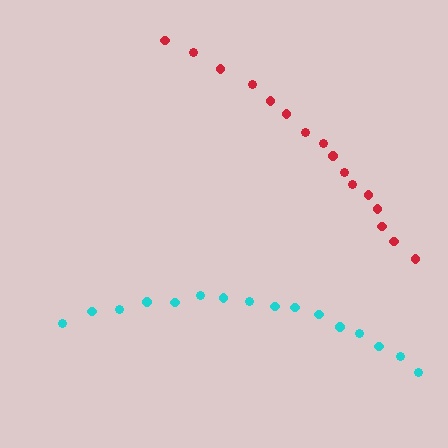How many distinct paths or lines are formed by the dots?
There are 2 distinct paths.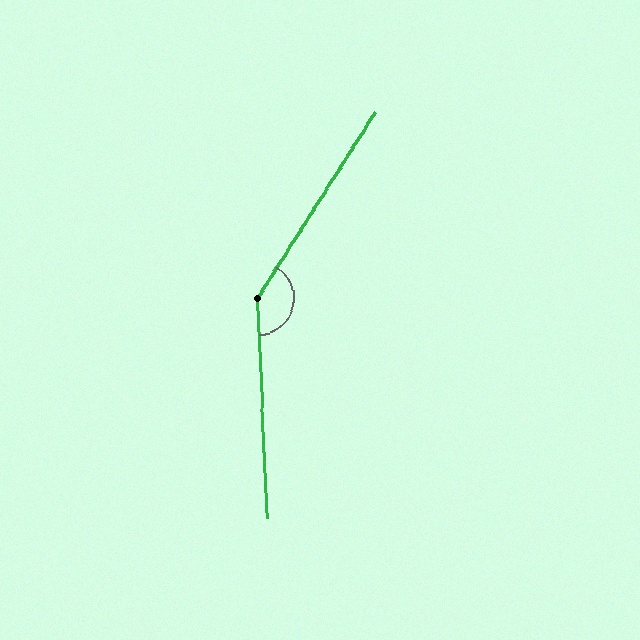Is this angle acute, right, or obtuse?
It is obtuse.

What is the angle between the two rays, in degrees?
Approximately 145 degrees.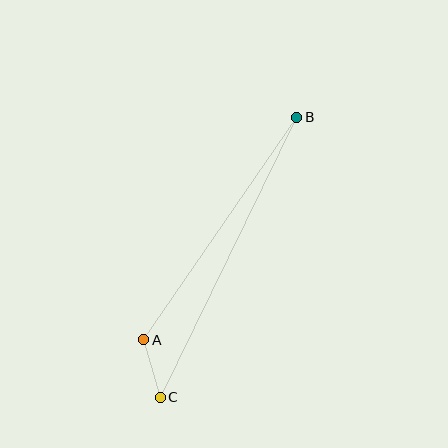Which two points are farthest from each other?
Points B and C are farthest from each other.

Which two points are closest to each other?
Points A and C are closest to each other.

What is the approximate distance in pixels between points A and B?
The distance between A and B is approximately 270 pixels.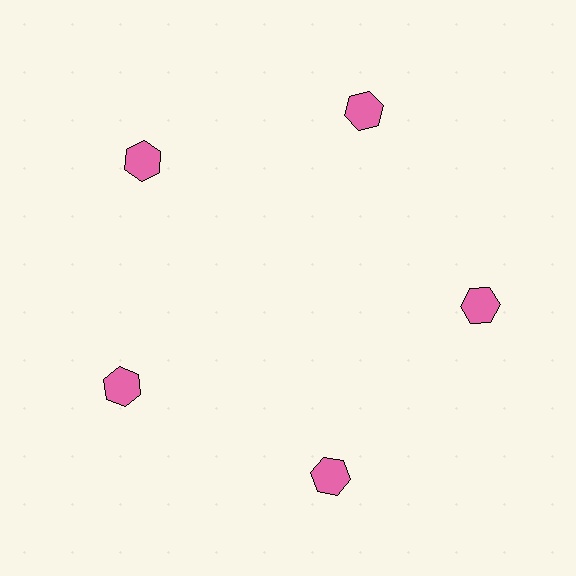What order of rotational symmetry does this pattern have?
This pattern has 5-fold rotational symmetry.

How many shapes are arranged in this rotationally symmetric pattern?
There are 5 shapes, arranged in 5 groups of 1.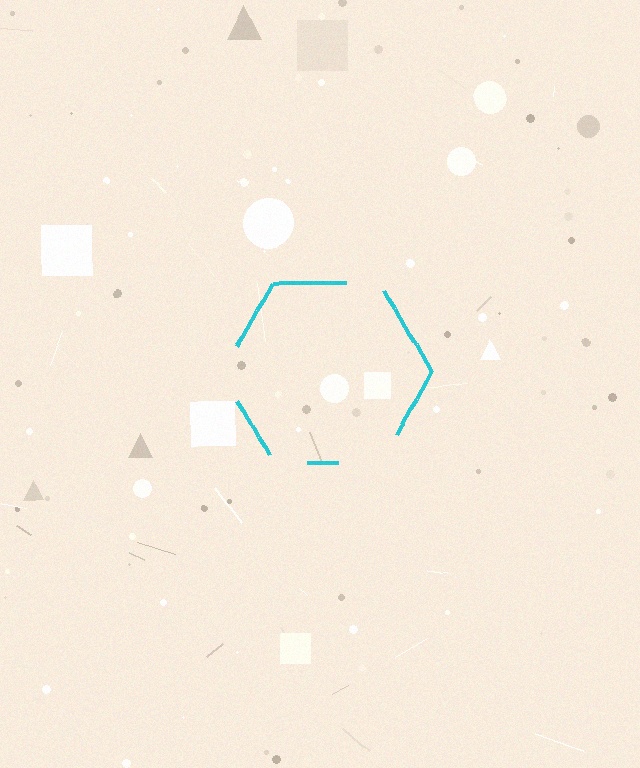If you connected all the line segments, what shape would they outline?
They would outline a hexagon.